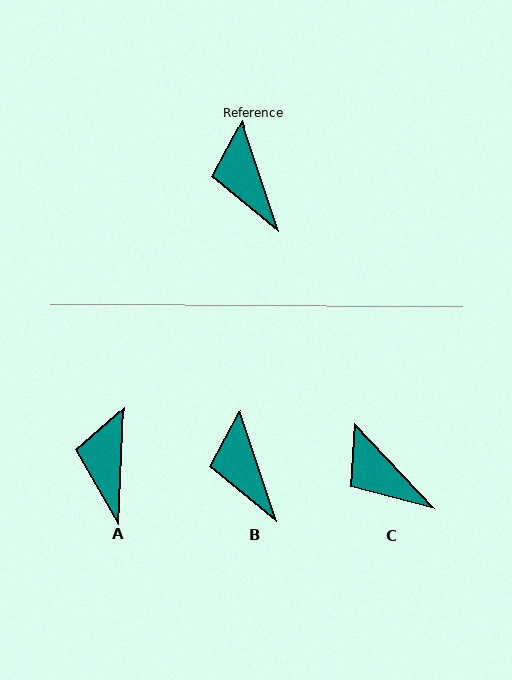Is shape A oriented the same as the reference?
No, it is off by about 20 degrees.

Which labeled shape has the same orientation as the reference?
B.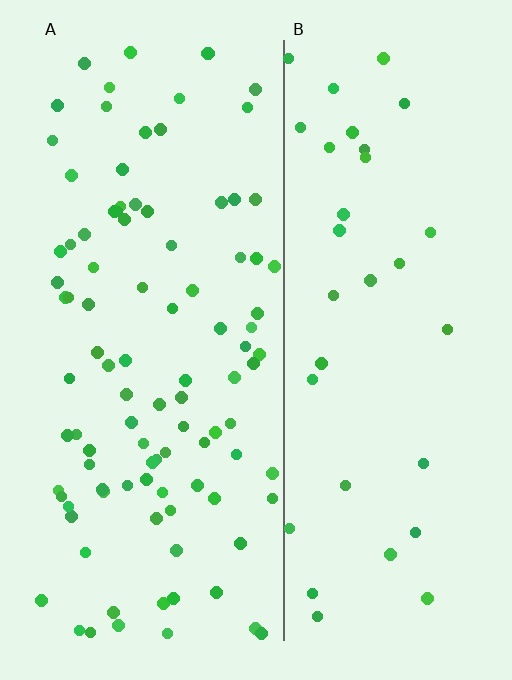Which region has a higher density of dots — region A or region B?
A (the left).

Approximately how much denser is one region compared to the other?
Approximately 2.9× — region A over region B.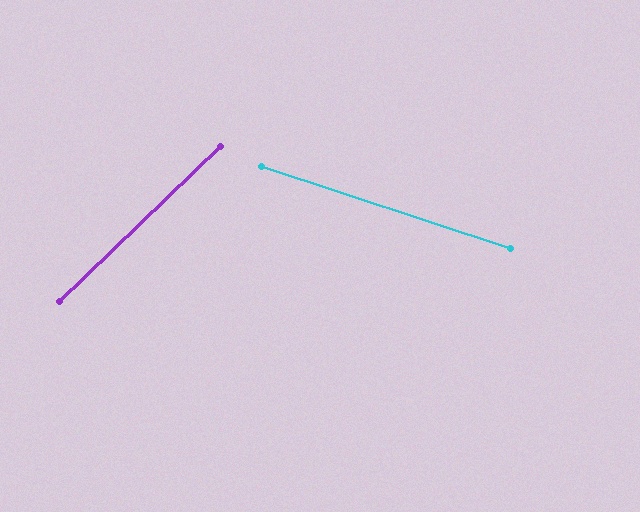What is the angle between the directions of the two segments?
Approximately 62 degrees.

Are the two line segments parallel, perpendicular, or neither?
Neither parallel nor perpendicular — they differ by about 62°.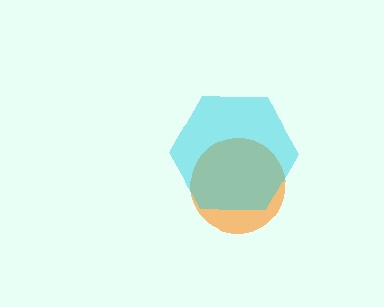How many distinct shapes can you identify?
There are 2 distinct shapes: an orange circle, a cyan hexagon.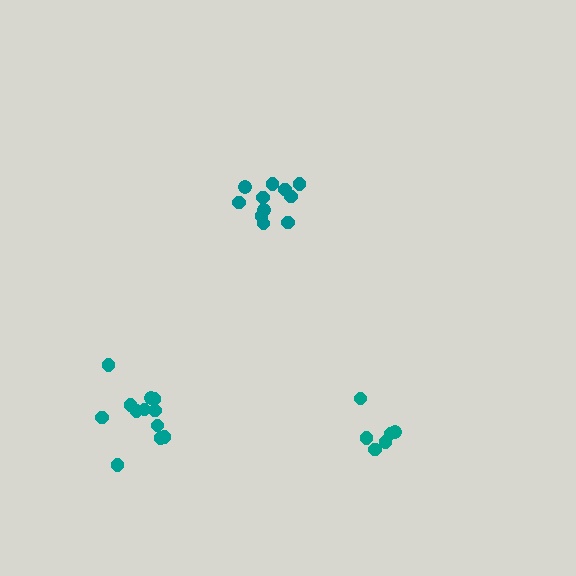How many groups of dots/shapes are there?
There are 3 groups.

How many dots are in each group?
Group 1: 11 dots, Group 2: 6 dots, Group 3: 12 dots (29 total).